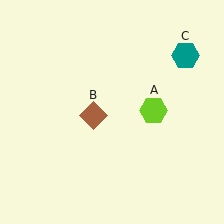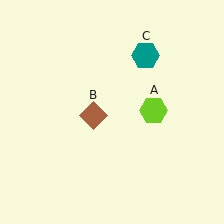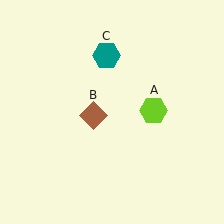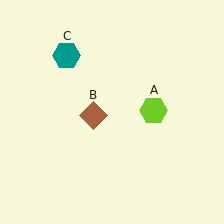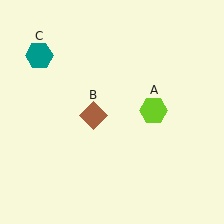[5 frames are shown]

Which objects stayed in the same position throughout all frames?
Lime hexagon (object A) and brown diamond (object B) remained stationary.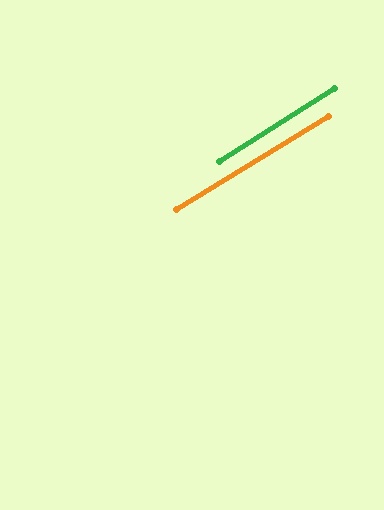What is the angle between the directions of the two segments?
Approximately 1 degree.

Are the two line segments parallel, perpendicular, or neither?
Parallel — their directions differ by only 0.8°.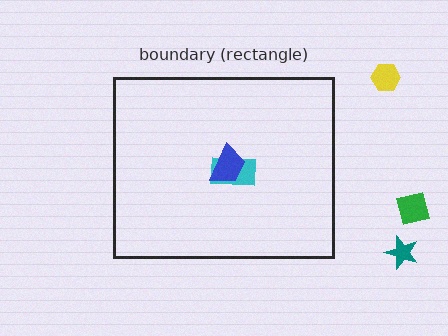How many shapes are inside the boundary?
2 inside, 3 outside.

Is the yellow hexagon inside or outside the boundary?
Outside.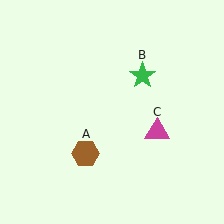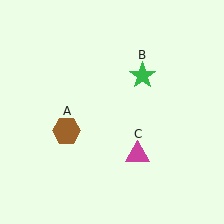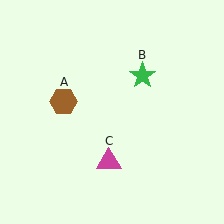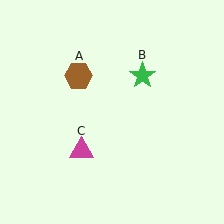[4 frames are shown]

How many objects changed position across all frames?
2 objects changed position: brown hexagon (object A), magenta triangle (object C).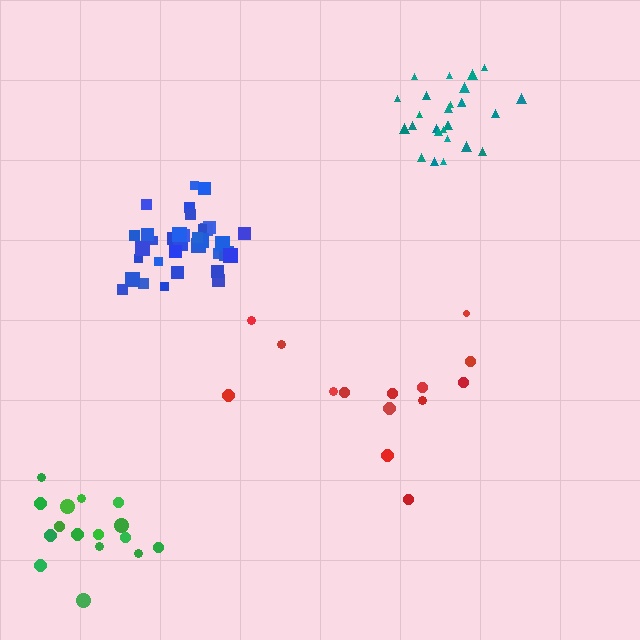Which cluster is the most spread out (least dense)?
Red.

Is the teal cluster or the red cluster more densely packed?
Teal.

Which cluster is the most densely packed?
Blue.